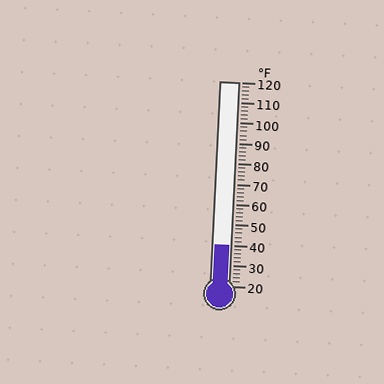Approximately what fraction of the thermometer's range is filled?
The thermometer is filled to approximately 20% of its range.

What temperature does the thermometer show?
The thermometer shows approximately 40°F.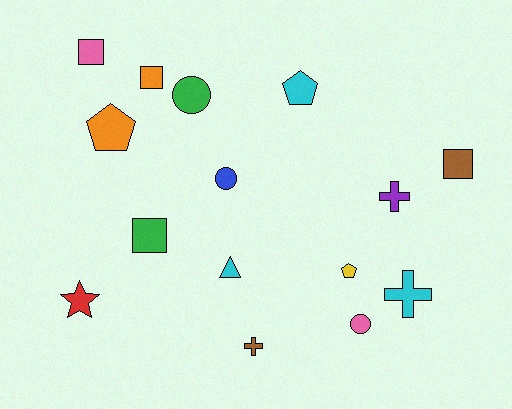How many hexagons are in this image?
There are no hexagons.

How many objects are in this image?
There are 15 objects.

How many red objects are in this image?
There is 1 red object.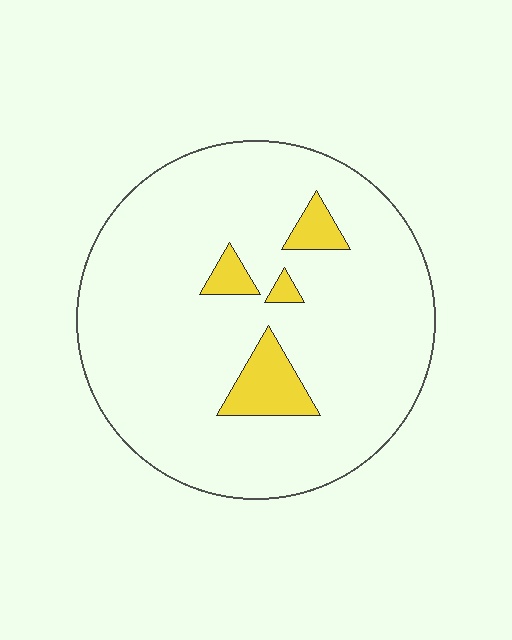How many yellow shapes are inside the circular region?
4.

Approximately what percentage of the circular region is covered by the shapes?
Approximately 10%.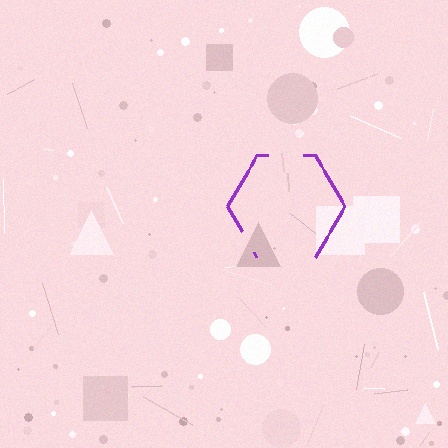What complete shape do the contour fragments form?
The contour fragments form a hexagon.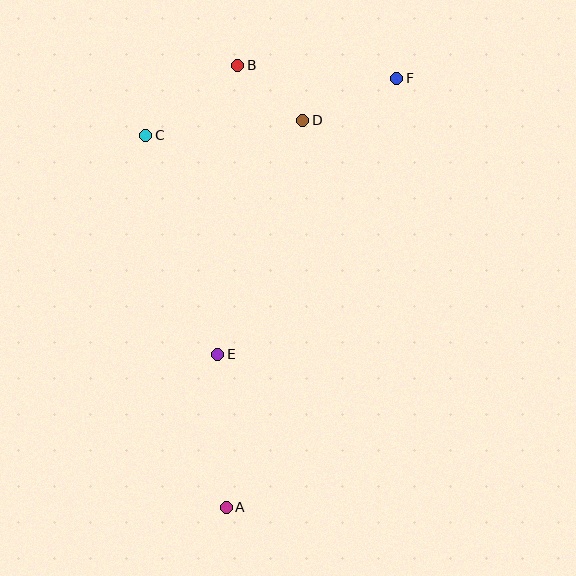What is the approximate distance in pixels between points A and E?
The distance between A and E is approximately 153 pixels.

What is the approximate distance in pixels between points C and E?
The distance between C and E is approximately 231 pixels.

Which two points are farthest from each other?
Points A and F are farthest from each other.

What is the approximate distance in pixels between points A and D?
The distance between A and D is approximately 394 pixels.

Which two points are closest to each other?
Points B and D are closest to each other.